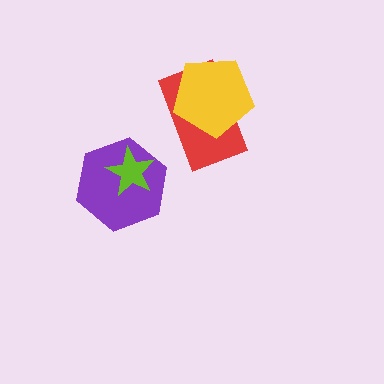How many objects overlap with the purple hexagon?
1 object overlaps with the purple hexagon.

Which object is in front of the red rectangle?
The yellow pentagon is in front of the red rectangle.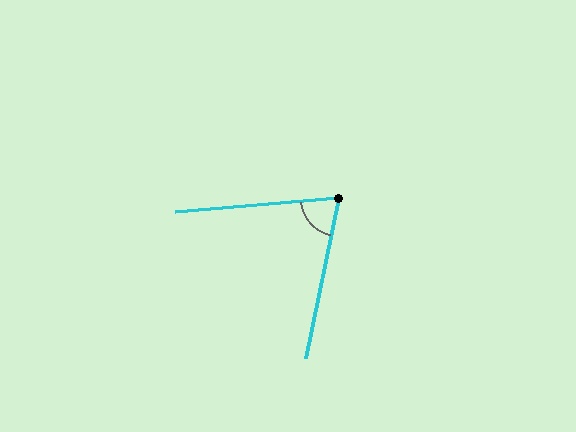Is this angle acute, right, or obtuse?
It is acute.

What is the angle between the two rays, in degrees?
Approximately 74 degrees.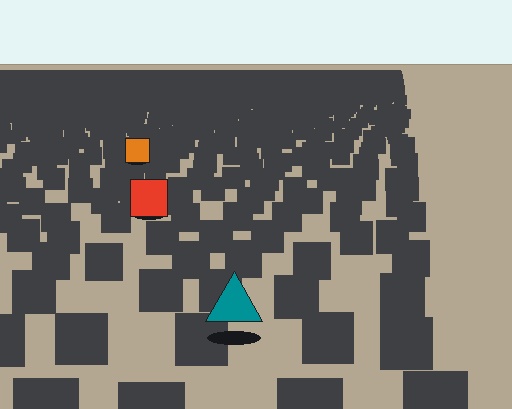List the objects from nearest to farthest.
From nearest to farthest: the teal triangle, the red square, the orange square.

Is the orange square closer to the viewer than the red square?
No. The red square is closer — you can tell from the texture gradient: the ground texture is coarser near it.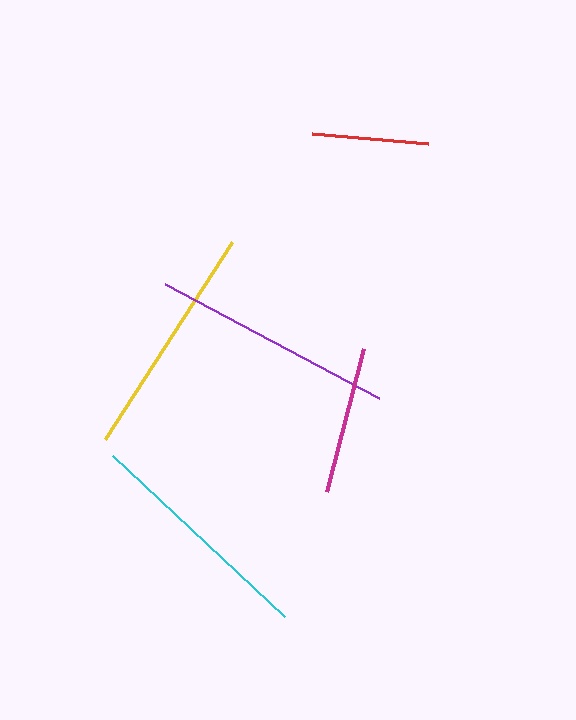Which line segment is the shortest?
The red line is the shortest at approximately 116 pixels.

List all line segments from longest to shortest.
From longest to shortest: purple, cyan, yellow, magenta, red.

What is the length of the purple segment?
The purple segment is approximately 242 pixels long.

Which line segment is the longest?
The purple line is the longest at approximately 242 pixels.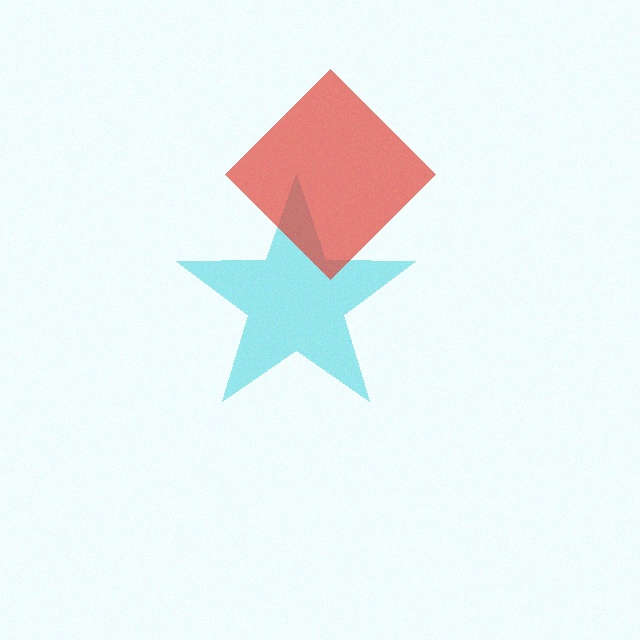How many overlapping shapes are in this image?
There are 2 overlapping shapes in the image.